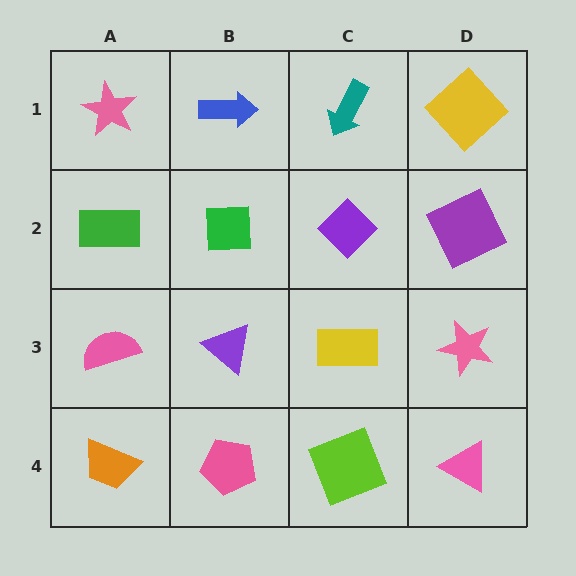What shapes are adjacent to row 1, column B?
A green square (row 2, column B), a pink star (row 1, column A), a teal arrow (row 1, column C).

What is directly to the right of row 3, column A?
A purple triangle.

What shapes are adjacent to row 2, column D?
A yellow diamond (row 1, column D), a pink star (row 3, column D), a purple diamond (row 2, column C).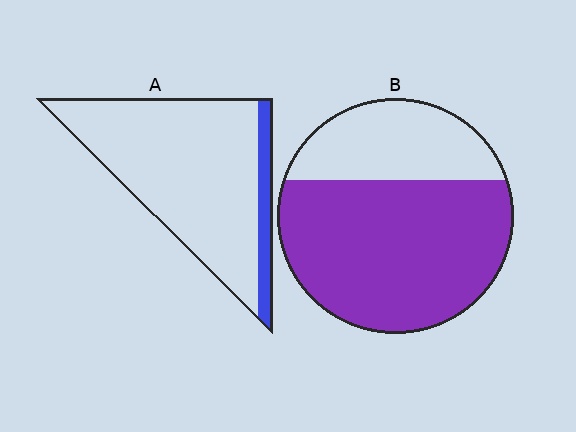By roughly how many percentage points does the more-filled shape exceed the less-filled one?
By roughly 55 percentage points (B over A).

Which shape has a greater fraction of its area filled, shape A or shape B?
Shape B.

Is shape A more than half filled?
No.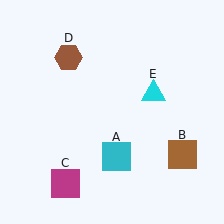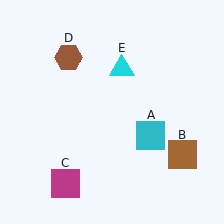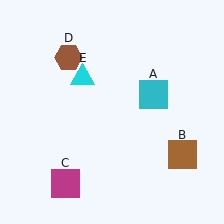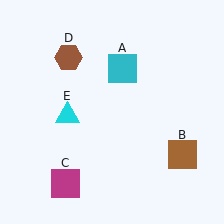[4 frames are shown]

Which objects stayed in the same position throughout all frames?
Brown square (object B) and magenta square (object C) and brown hexagon (object D) remained stationary.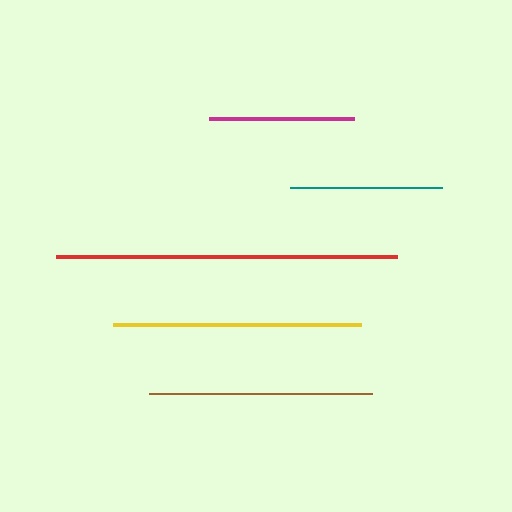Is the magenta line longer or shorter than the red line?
The red line is longer than the magenta line.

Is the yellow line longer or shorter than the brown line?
The yellow line is longer than the brown line.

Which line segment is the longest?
The red line is the longest at approximately 341 pixels.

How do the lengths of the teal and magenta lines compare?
The teal and magenta lines are approximately the same length.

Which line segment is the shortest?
The magenta line is the shortest at approximately 145 pixels.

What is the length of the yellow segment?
The yellow segment is approximately 249 pixels long.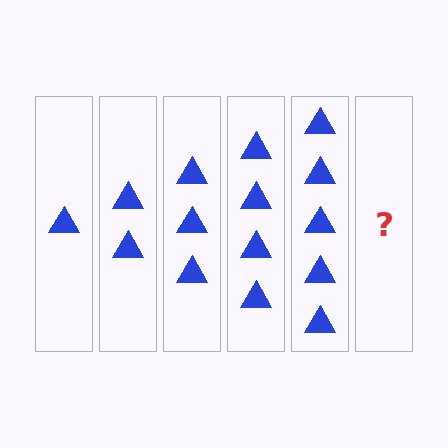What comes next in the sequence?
The next element should be 6 triangles.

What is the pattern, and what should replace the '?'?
The pattern is that each step adds one more triangle. The '?' should be 6 triangles.